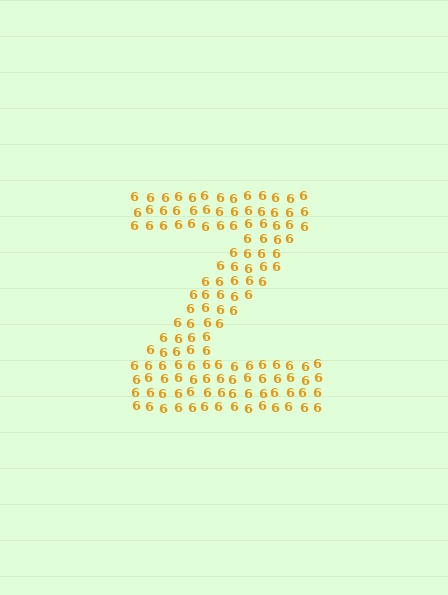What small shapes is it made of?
It is made of small digit 6's.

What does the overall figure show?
The overall figure shows the letter Z.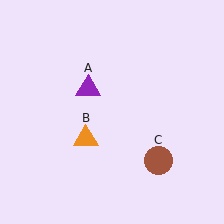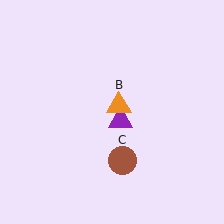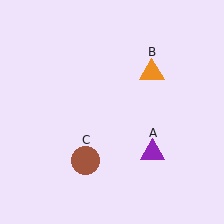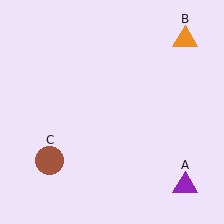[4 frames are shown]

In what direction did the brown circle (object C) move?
The brown circle (object C) moved left.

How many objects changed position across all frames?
3 objects changed position: purple triangle (object A), orange triangle (object B), brown circle (object C).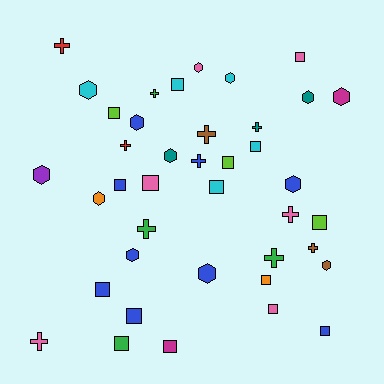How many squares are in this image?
There are 16 squares.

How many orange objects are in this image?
There are 2 orange objects.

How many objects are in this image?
There are 40 objects.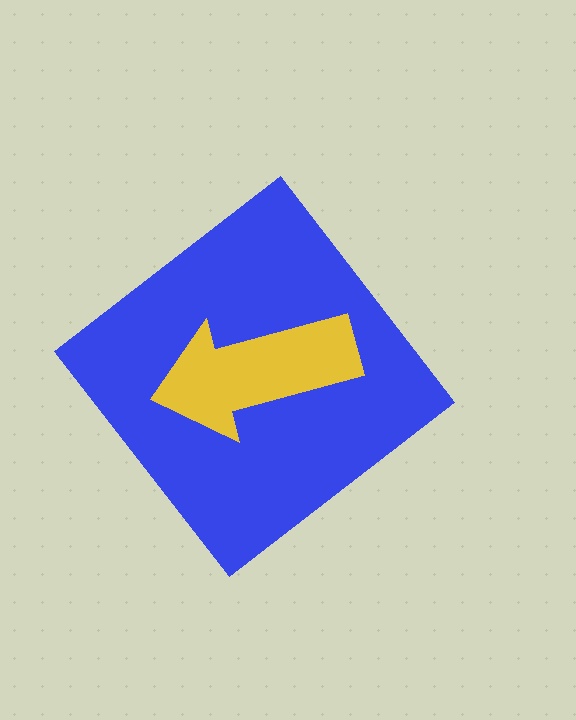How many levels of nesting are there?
2.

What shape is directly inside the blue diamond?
The yellow arrow.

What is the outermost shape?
The blue diamond.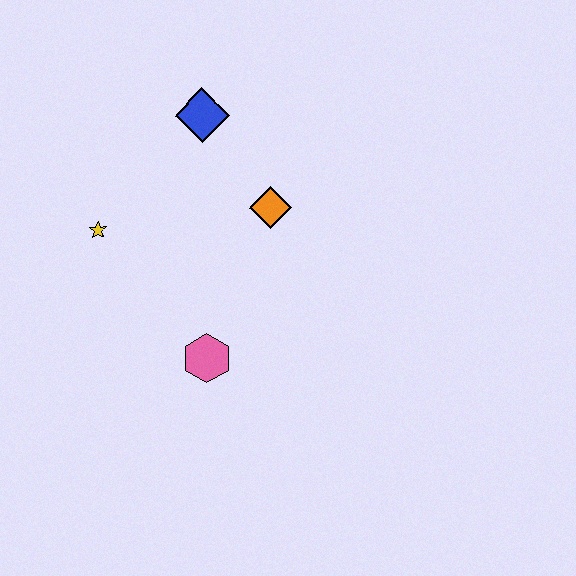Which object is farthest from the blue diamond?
The pink hexagon is farthest from the blue diamond.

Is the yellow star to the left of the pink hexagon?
Yes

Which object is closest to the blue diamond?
The orange diamond is closest to the blue diamond.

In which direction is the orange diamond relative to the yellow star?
The orange diamond is to the right of the yellow star.